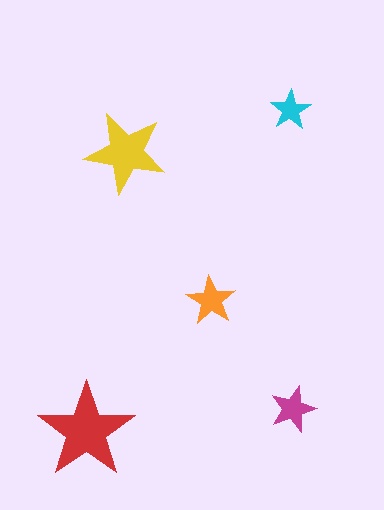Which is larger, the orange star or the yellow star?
The yellow one.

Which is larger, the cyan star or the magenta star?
The magenta one.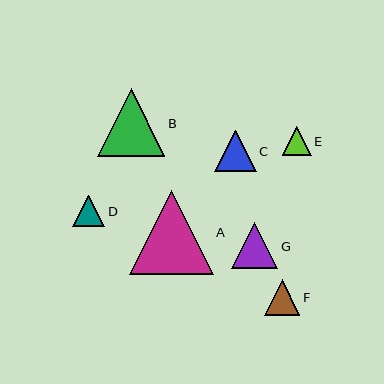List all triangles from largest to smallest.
From largest to smallest: A, B, G, C, F, D, E.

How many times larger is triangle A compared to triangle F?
Triangle A is approximately 2.4 times the size of triangle F.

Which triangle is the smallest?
Triangle E is the smallest with a size of approximately 29 pixels.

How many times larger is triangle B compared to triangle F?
Triangle B is approximately 1.9 times the size of triangle F.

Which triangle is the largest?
Triangle A is the largest with a size of approximately 84 pixels.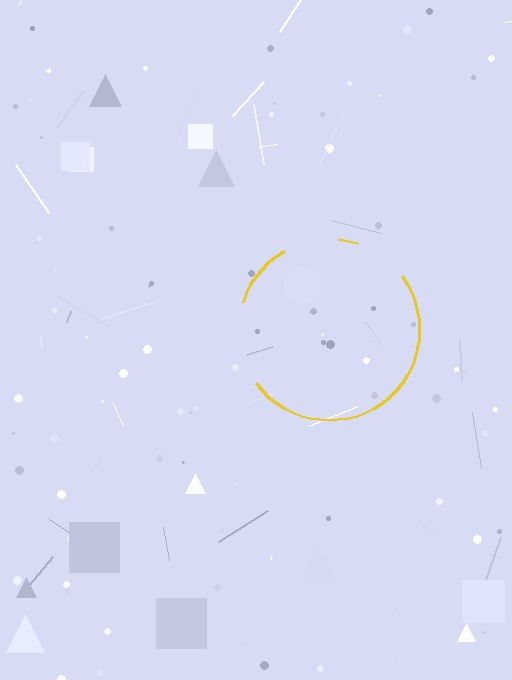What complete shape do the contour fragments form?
The contour fragments form a circle.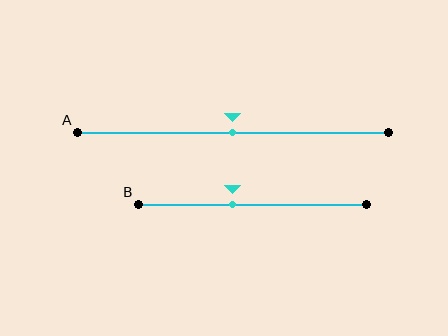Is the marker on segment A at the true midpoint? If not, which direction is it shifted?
Yes, the marker on segment A is at the true midpoint.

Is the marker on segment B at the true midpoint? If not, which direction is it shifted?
No, the marker on segment B is shifted to the left by about 9% of the segment length.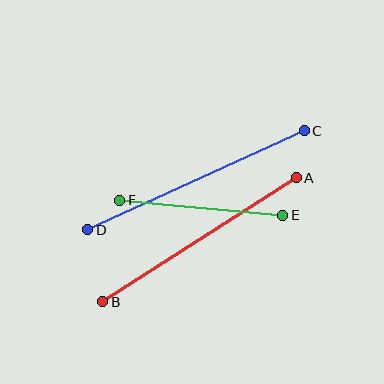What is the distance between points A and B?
The distance is approximately 230 pixels.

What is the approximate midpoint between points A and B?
The midpoint is at approximately (199, 240) pixels.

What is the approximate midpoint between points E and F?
The midpoint is at approximately (201, 208) pixels.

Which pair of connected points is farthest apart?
Points C and D are farthest apart.